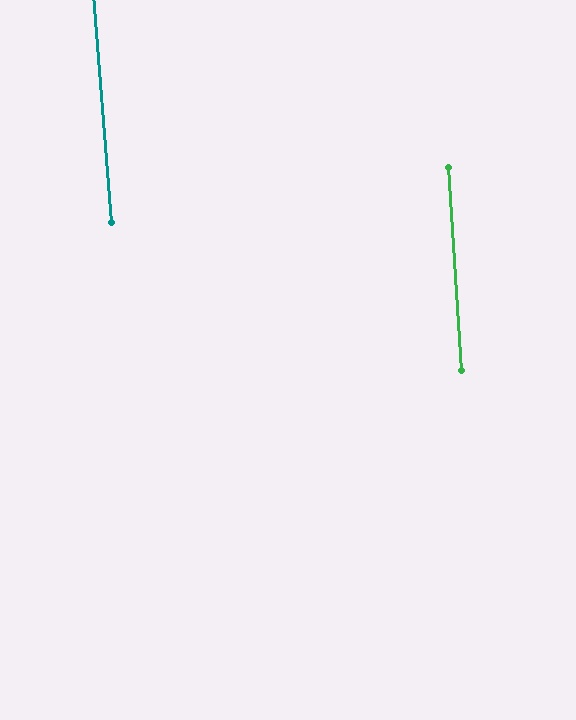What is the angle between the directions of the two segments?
Approximately 1 degree.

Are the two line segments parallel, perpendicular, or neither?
Parallel — their directions differ by only 1.0°.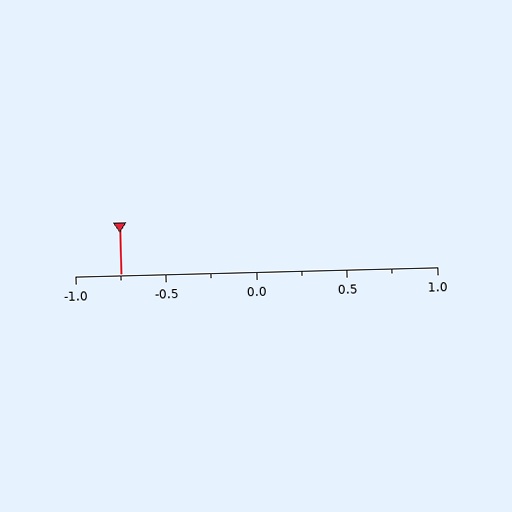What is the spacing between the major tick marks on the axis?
The major ticks are spaced 0.5 apart.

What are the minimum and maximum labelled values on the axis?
The axis runs from -1.0 to 1.0.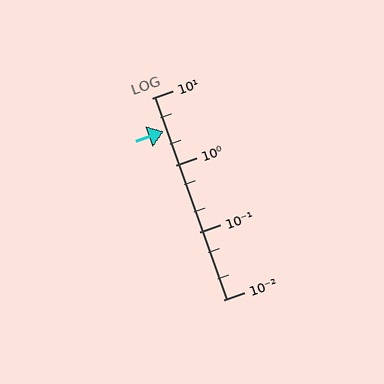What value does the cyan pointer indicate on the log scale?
The pointer indicates approximately 3.2.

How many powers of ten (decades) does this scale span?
The scale spans 3 decades, from 0.01 to 10.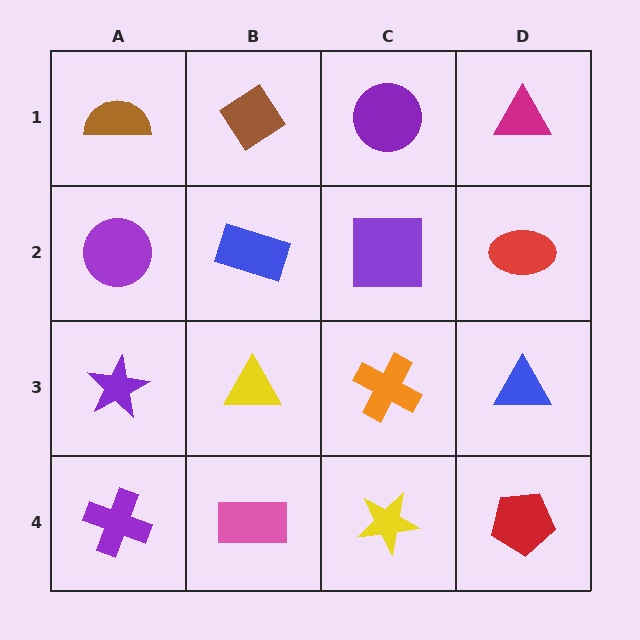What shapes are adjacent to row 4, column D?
A blue triangle (row 3, column D), a yellow star (row 4, column C).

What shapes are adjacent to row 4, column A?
A purple star (row 3, column A), a pink rectangle (row 4, column B).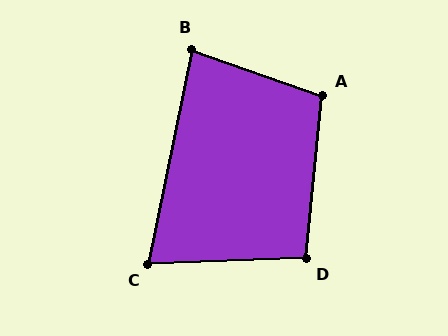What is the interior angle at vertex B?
Approximately 82 degrees (acute).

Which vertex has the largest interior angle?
A, at approximately 103 degrees.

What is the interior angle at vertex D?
Approximately 98 degrees (obtuse).